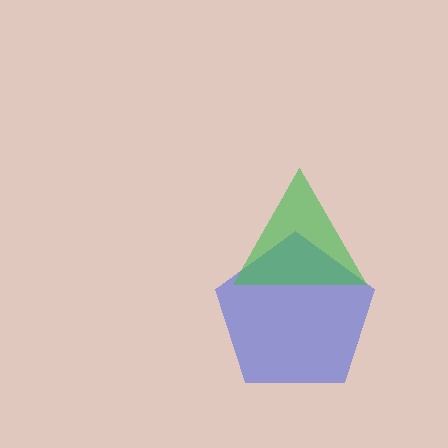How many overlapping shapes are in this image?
There are 2 overlapping shapes in the image.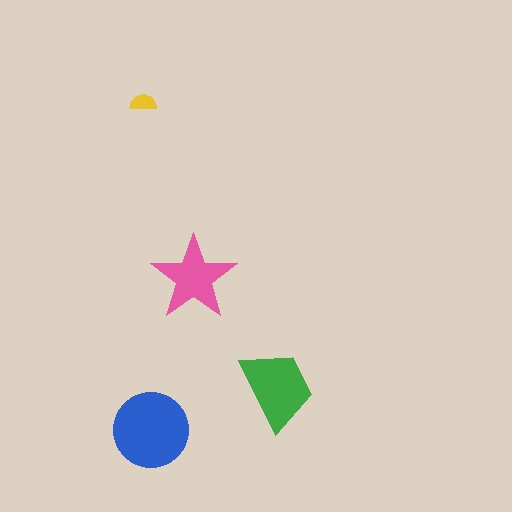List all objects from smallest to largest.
The yellow semicircle, the pink star, the green trapezoid, the blue circle.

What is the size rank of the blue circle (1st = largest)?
1st.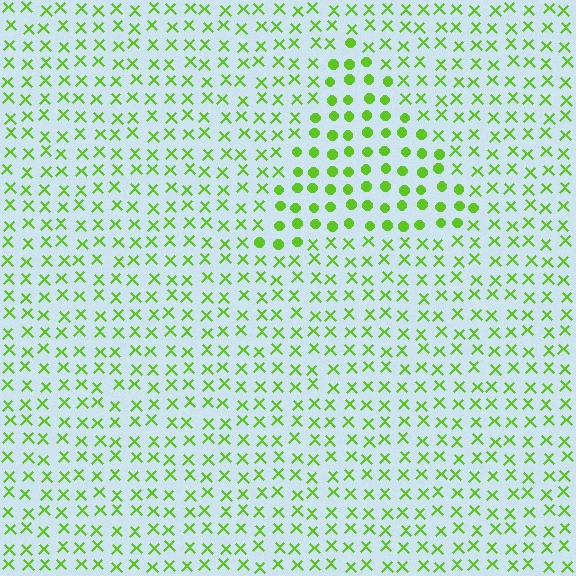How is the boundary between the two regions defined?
The boundary is defined by a change in element shape: circles inside vs. X marks outside. All elements share the same color and spacing.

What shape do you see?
I see a triangle.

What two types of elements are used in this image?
The image uses circles inside the triangle region and X marks outside it.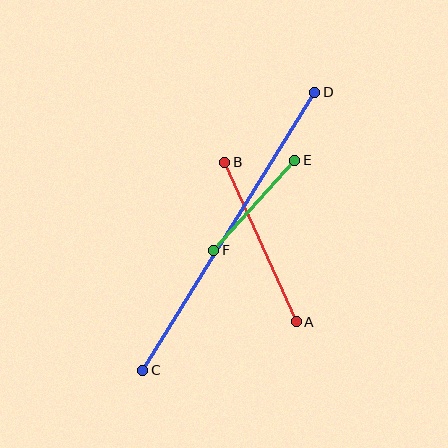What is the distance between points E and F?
The distance is approximately 121 pixels.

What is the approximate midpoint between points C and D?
The midpoint is at approximately (229, 231) pixels.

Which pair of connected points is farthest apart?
Points C and D are farthest apart.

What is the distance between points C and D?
The distance is approximately 327 pixels.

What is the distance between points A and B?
The distance is approximately 175 pixels.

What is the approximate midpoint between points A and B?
The midpoint is at approximately (260, 242) pixels.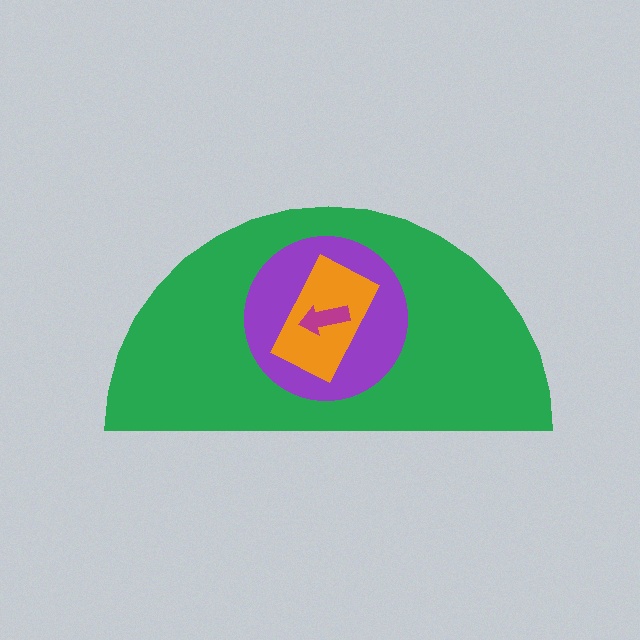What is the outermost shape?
The green semicircle.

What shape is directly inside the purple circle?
The orange rectangle.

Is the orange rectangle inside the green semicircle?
Yes.